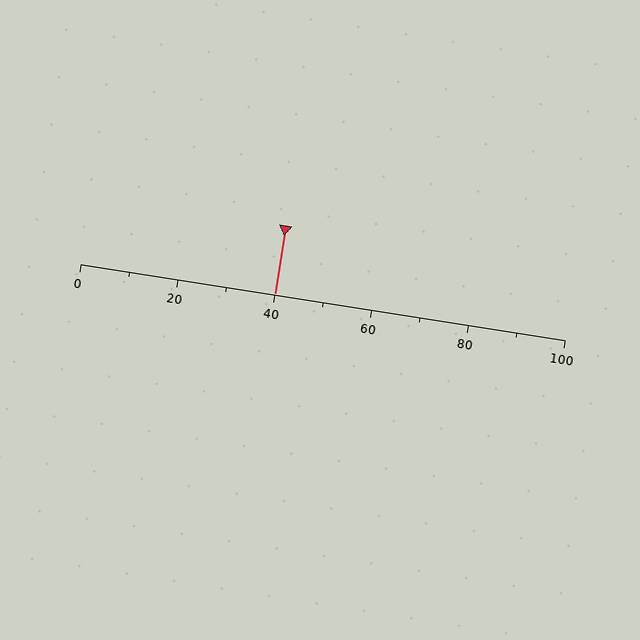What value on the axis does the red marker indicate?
The marker indicates approximately 40.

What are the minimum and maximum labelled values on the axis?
The axis runs from 0 to 100.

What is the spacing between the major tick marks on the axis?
The major ticks are spaced 20 apart.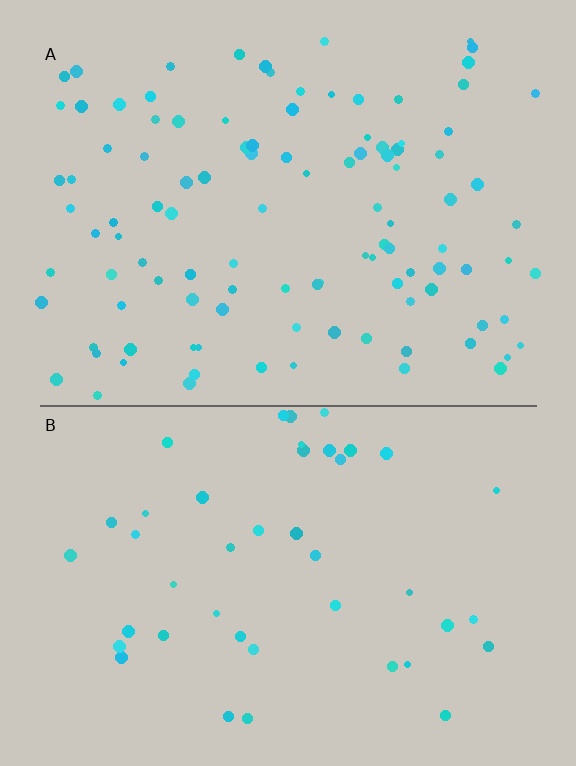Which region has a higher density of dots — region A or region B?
A (the top).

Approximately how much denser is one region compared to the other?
Approximately 2.5× — region A over region B.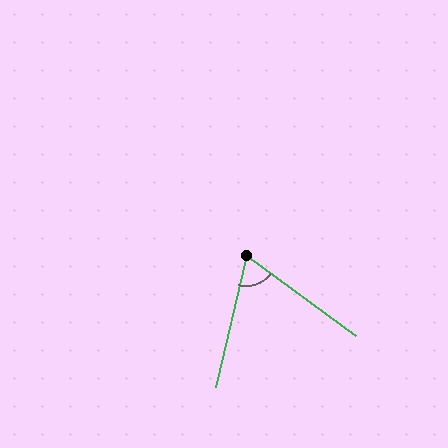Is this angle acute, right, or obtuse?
It is acute.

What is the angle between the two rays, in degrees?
Approximately 67 degrees.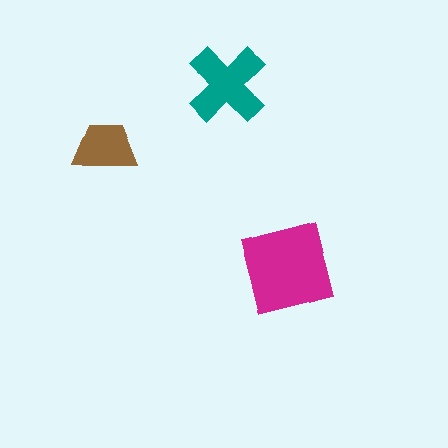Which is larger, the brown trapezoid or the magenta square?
The magenta square.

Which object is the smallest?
The brown trapezoid.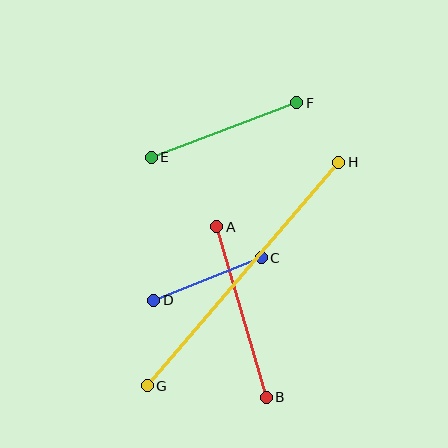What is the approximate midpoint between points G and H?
The midpoint is at approximately (243, 274) pixels.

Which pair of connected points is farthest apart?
Points G and H are farthest apart.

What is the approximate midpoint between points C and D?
The midpoint is at approximately (207, 279) pixels.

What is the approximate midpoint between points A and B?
The midpoint is at approximately (242, 312) pixels.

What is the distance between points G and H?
The distance is approximately 294 pixels.